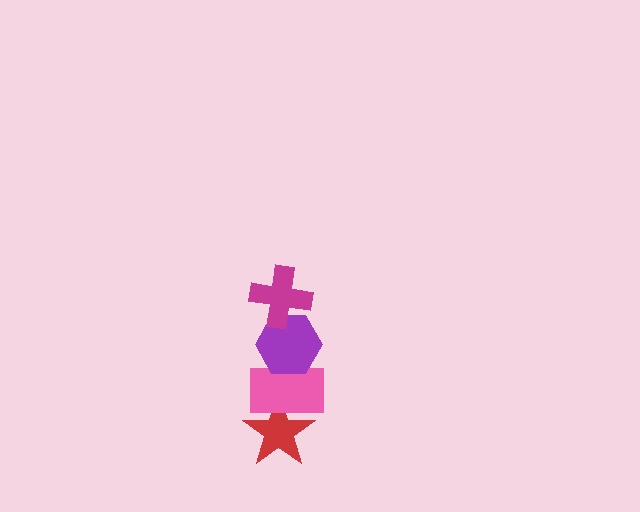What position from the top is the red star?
The red star is 4th from the top.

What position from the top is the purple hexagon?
The purple hexagon is 2nd from the top.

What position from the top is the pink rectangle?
The pink rectangle is 3rd from the top.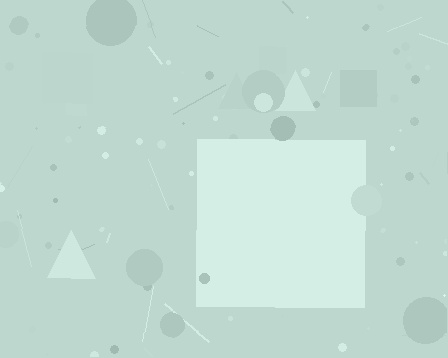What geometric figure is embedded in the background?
A square is embedded in the background.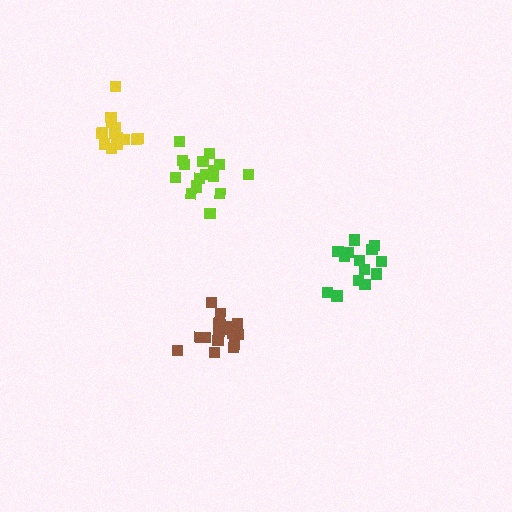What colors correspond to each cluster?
The clusters are colored: brown, green, lime, yellow.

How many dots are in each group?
Group 1: 18 dots, Group 2: 14 dots, Group 3: 16 dots, Group 4: 14 dots (62 total).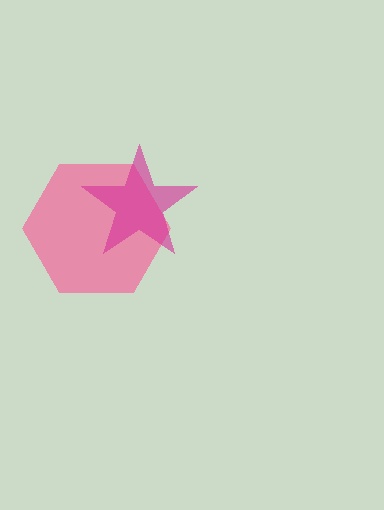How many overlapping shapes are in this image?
There are 2 overlapping shapes in the image.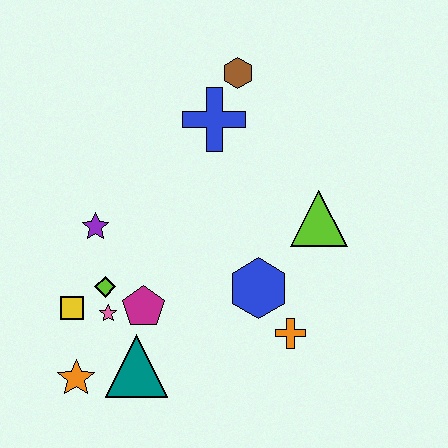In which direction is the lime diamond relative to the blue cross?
The lime diamond is below the blue cross.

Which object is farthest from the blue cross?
The orange star is farthest from the blue cross.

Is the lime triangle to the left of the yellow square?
No